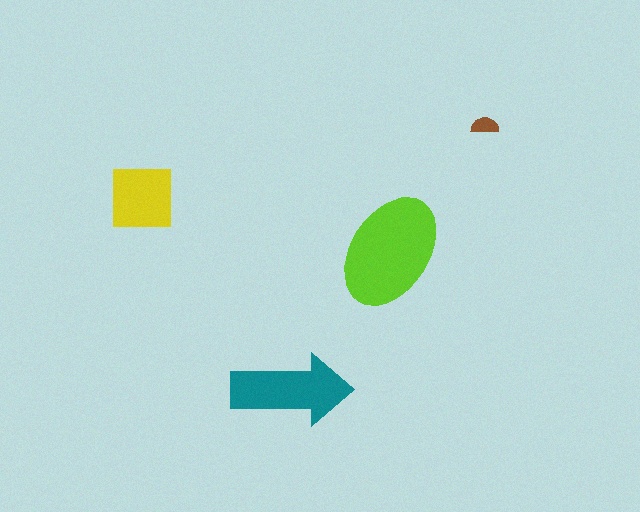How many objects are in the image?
There are 4 objects in the image.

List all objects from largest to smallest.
The lime ellipse, the teal arrow, the yellow square, the brown semicircle.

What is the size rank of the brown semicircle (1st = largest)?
4th.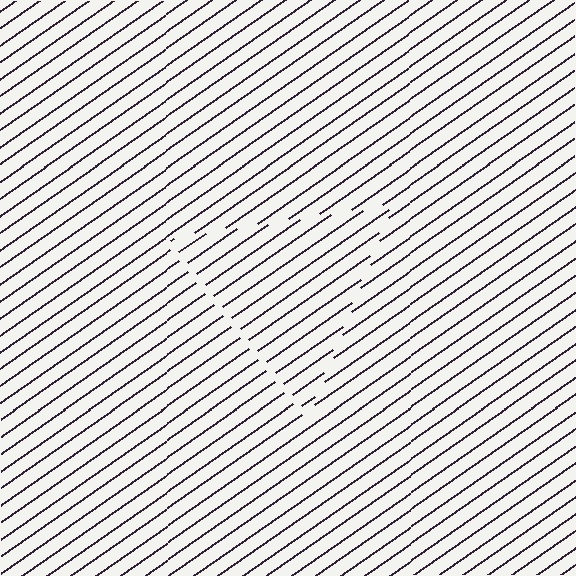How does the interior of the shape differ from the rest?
The interior of the shape contains the same grating, shifted by half a period — the contour is defined by the phase discontinuity where line-ends from the inner and outer gratings abut.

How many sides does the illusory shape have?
3 sides — the line-ends trace a triangle.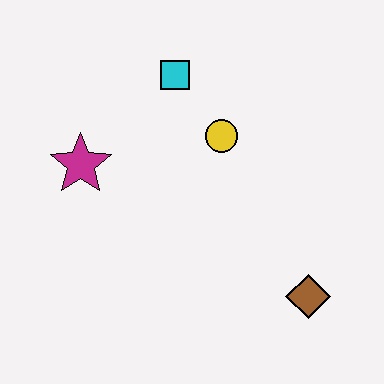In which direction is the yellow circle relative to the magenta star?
The yellow circle is to the right of the magenta star.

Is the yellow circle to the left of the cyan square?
No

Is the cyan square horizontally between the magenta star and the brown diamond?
Yes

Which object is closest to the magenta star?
The cyan square is closest to the magenta star.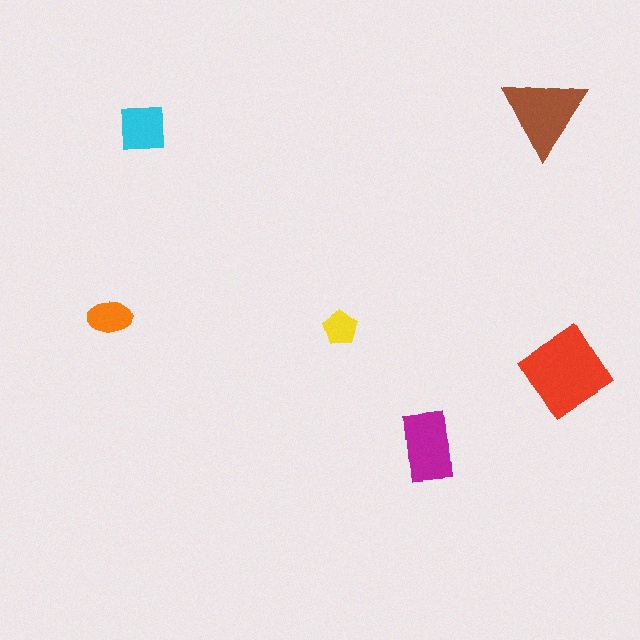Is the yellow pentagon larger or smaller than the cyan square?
Smaller.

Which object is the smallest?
The yellow pentagon.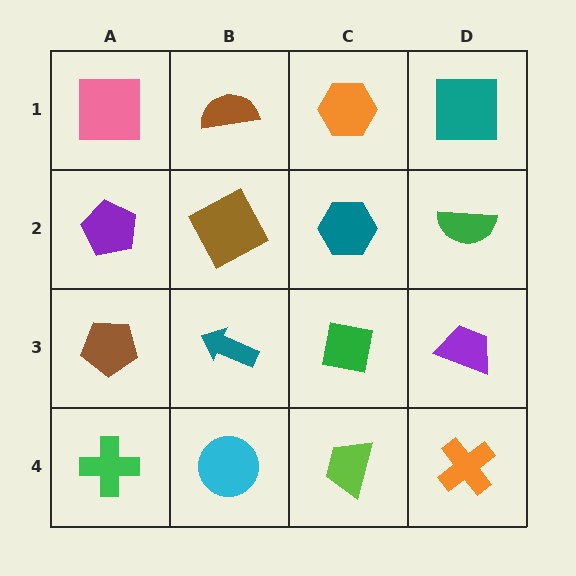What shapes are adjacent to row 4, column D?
A purple trapezoid (row 3, column D), a lime trapezoid (row 4, column C).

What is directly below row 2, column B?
A teal arrow.